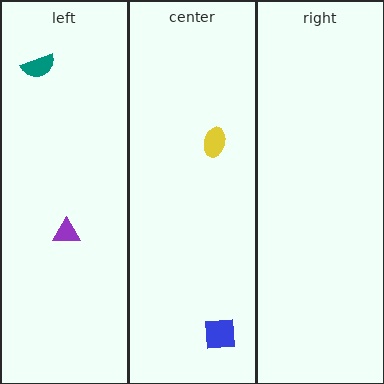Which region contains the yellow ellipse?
The center region.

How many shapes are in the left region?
2.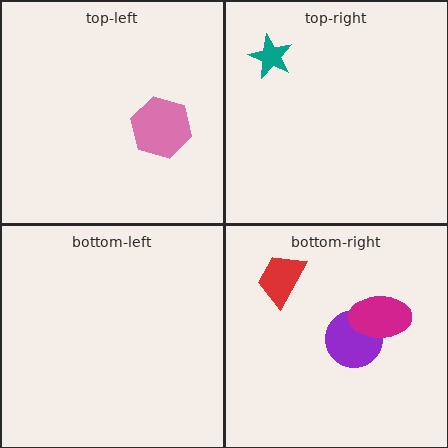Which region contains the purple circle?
The bottom-right region.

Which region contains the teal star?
The top-right region.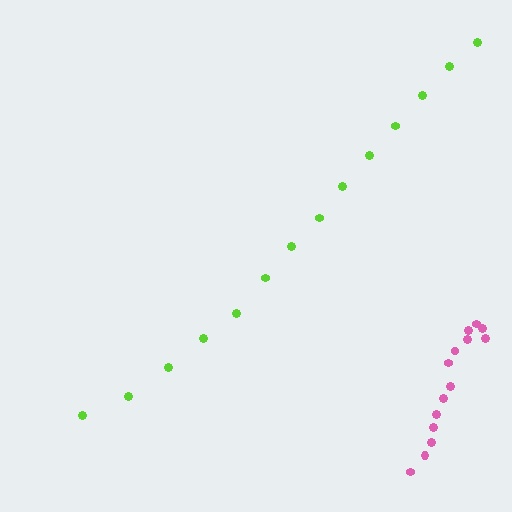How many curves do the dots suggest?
There are 2 distinct paths.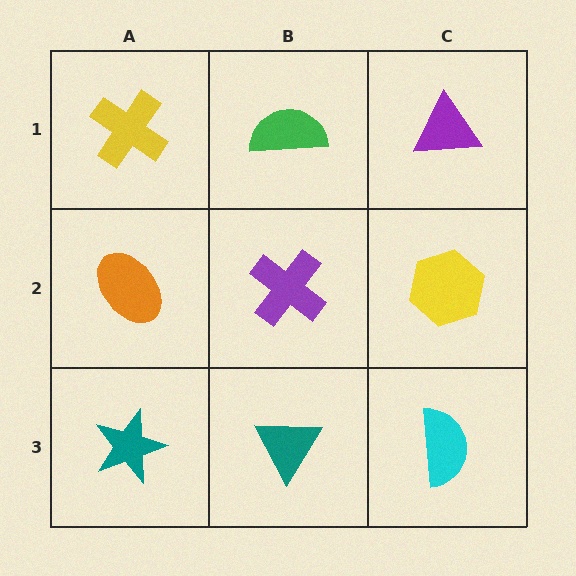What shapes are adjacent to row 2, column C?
A purple triangle (row 1, column C), a cyan semicircle (row 3, column C), a purple cross (row 2, column B).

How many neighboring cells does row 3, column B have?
3.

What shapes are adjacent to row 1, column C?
A yellow hexagon (row 2, column C), a green semicircle (row 1, column B).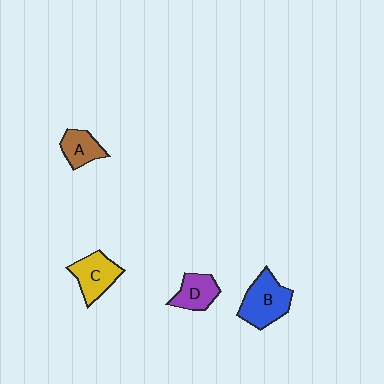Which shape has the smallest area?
Shape A (brown).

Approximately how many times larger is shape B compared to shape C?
Approximately 1.2 times.